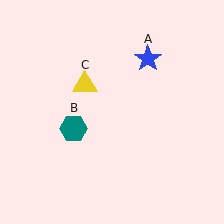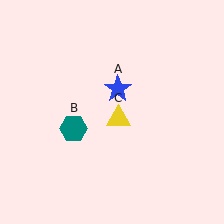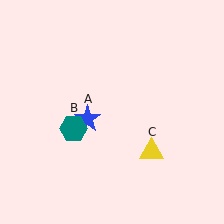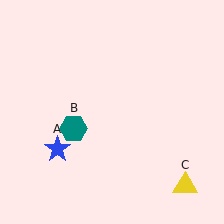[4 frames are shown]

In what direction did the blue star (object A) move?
The blue star (object A) moved down and to the left.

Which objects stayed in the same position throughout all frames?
Teal hexagon (object B) remained stationary.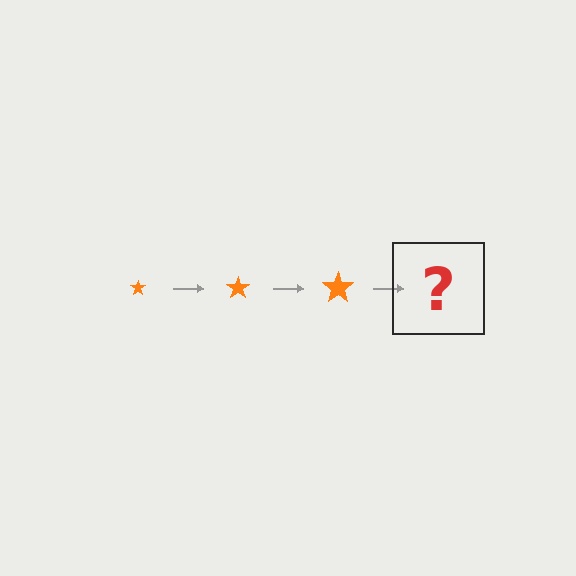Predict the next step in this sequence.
The next step is an orange star, larger than the previous one.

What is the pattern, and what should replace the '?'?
The pattern is that the star gets progressively larger each step. The '?' should be an orange star, larger than the previous one.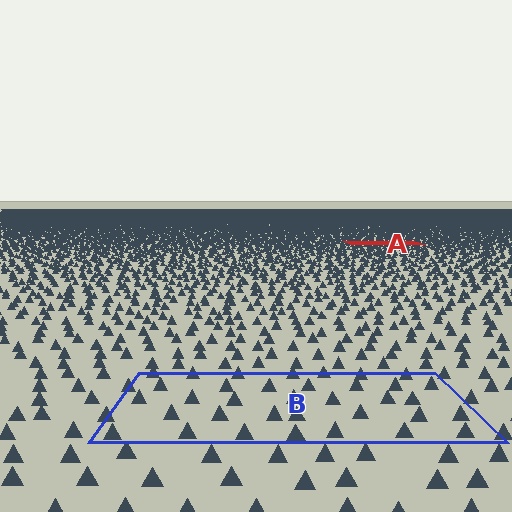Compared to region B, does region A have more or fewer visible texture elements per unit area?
Region A has more texture elements per unit area — they are packed more densely because it is farther away.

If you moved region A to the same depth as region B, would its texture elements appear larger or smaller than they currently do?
They would appear larger. At a closer depth, the same texture elements are projected at a bigger on-screen size.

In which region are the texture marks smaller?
The texture marks are smaller in region A, because it is farther away.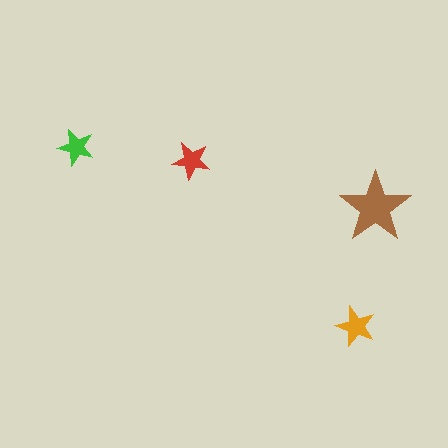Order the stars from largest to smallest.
the brown one, the orange one, the red one, the green one.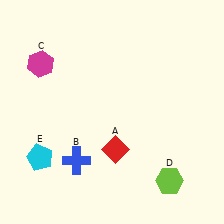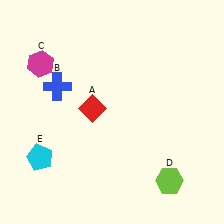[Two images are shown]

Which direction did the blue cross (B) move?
The blue cross (B) moved up.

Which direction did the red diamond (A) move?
The red diamond (A) moved up.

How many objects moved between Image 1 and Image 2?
2 objects moved between the two images.